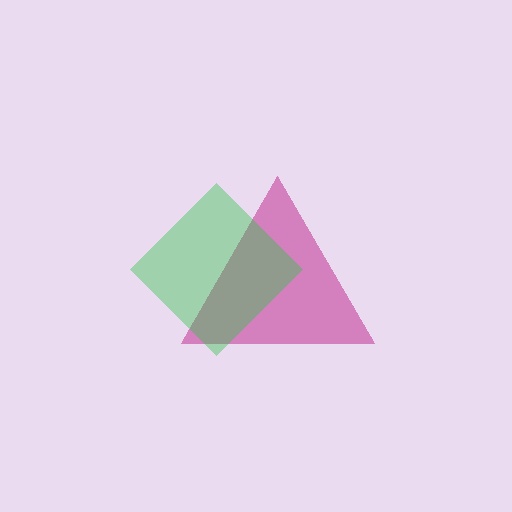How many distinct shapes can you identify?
There are 2 distinct shapes: a magenta triangle, a green diamond.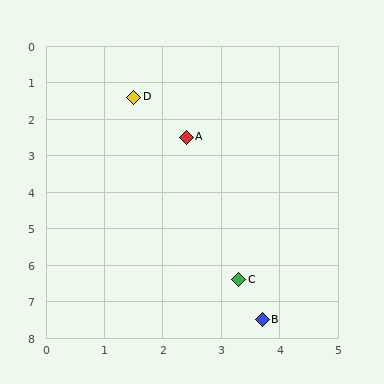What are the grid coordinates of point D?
Point D is at approximately (1.5, 1.4).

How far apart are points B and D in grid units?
Points B and D are about 6.5 grid units apart.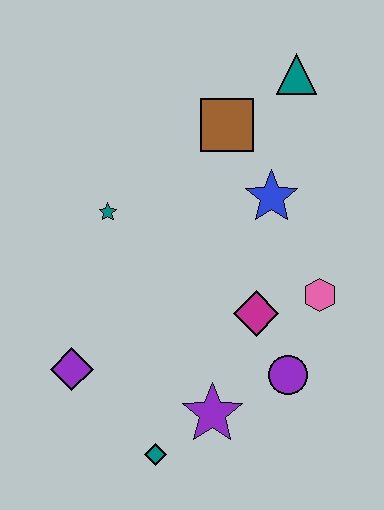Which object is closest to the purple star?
The teal diamond is closest to the purple star.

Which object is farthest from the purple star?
The teal triangle is farthest from the purple star.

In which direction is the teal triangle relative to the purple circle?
The teal triangle is above the purple circle.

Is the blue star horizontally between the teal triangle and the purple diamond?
Yes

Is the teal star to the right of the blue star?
No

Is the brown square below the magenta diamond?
No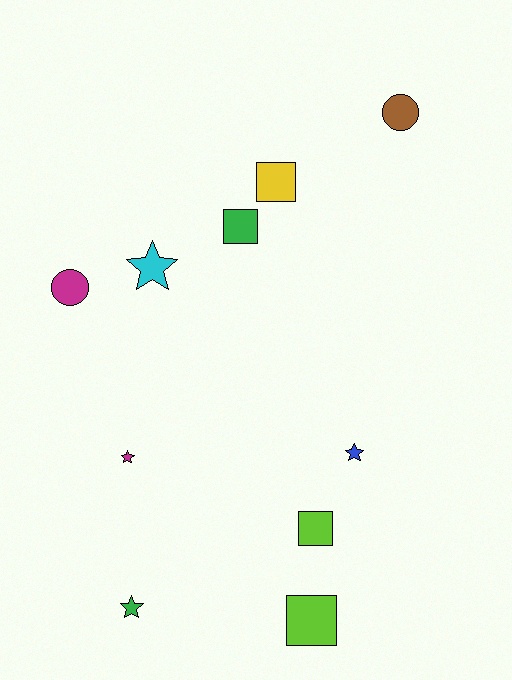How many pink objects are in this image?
There are no pink objects.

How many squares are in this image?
There are 4 squares.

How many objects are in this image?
There are 10 objects.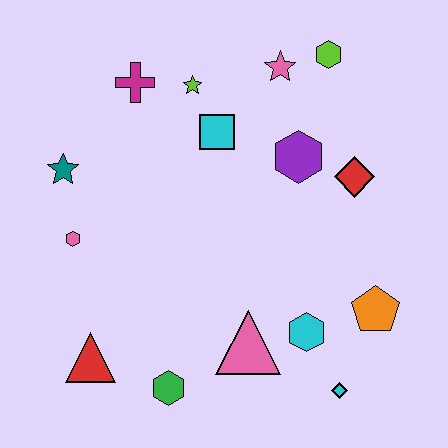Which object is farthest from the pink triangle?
The lime hexagon is farthest from the pink triangle.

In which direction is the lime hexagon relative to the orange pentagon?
The lime hexagon is above the orange pentagon.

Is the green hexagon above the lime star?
No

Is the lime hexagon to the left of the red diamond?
Yes